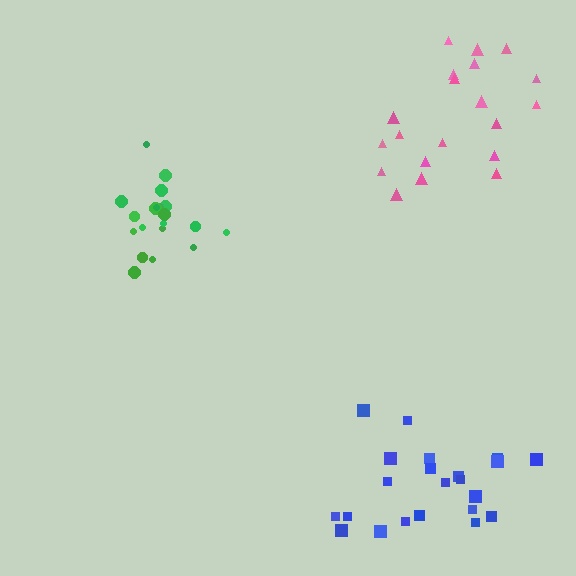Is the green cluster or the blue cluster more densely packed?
Green.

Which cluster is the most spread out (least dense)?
Pink.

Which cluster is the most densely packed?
Green.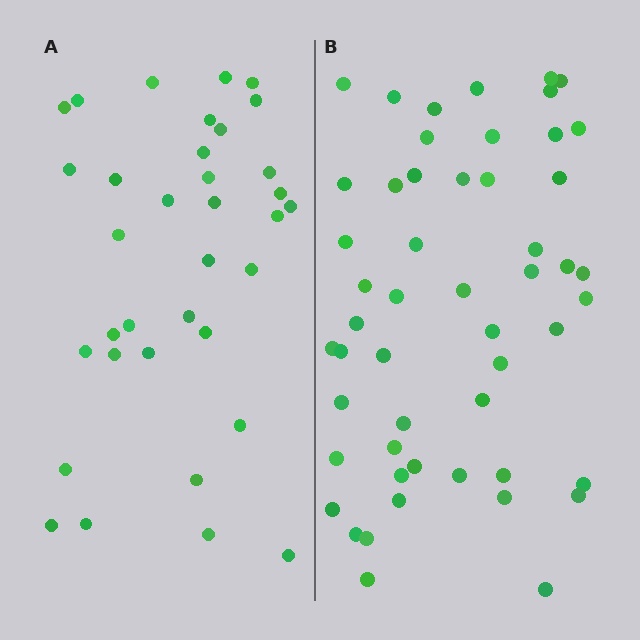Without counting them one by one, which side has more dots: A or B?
Region B (the right region) has more dots.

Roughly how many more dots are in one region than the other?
Region B has approximately 15 more dots than region A.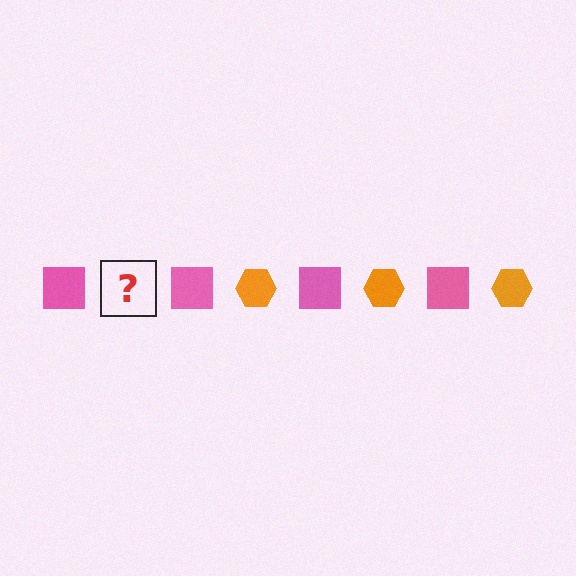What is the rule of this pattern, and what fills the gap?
The rule is that the pattern alternates between pink square and orange hexagon. The gap should be filled with an orange hexagon.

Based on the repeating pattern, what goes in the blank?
The blank should be an orange hexagon.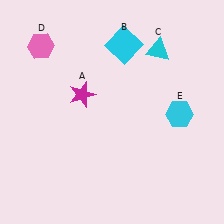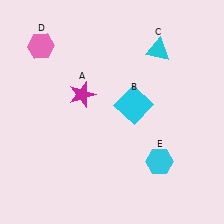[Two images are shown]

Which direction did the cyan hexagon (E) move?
The cyan hexagon (E) moved down.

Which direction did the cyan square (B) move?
The cyan square (B) moved down.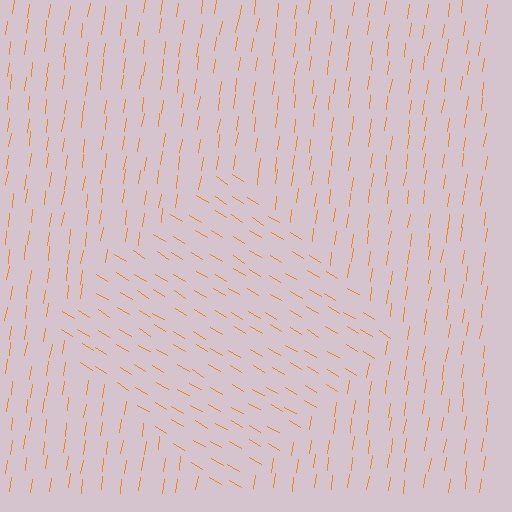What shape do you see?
I see a diamond.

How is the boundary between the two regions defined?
The boundary is defined purely by a change in line orientation (approximately 66 degrees difference). All lines are the same color and thickness.